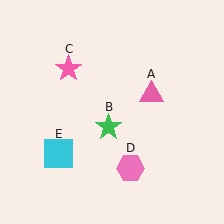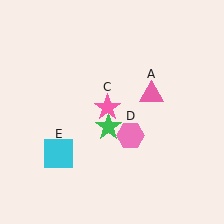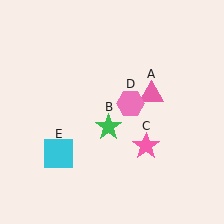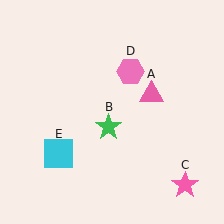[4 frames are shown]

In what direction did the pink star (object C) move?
The pink star (object C) moved down and to the right.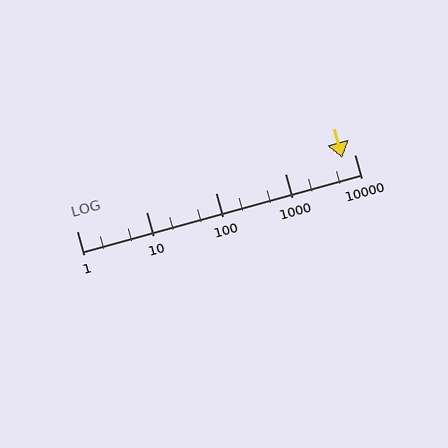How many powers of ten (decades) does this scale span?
The scale spans 4 decades, from 1 to 10000.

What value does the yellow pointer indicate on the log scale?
The pointer indicates approximately 6800.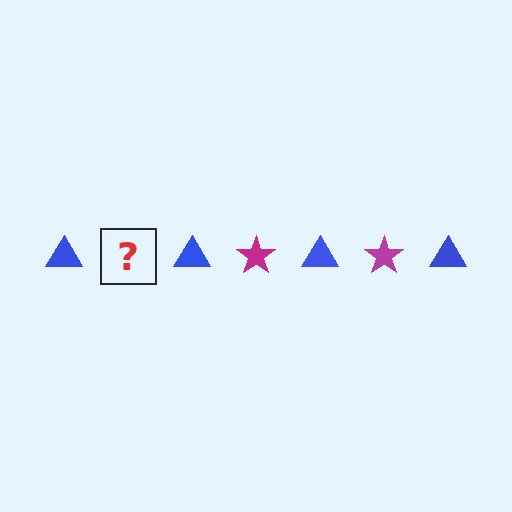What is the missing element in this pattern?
The missing element is a magenta star.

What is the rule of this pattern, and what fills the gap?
The rule is that the pattern alternates between blue triangle and magenta star. The gap should be filled with a magenta star.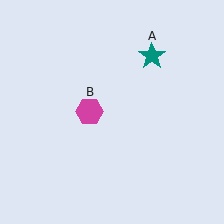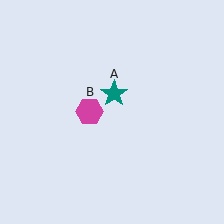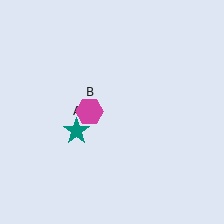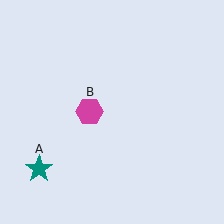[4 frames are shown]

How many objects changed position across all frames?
1 object changed position: teal star (object A).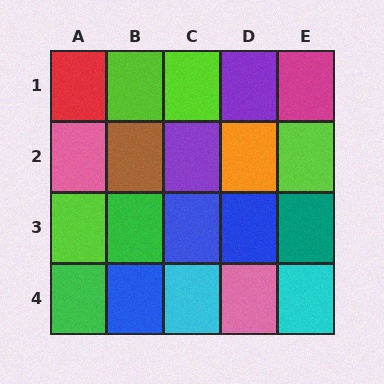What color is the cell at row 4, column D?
Pink.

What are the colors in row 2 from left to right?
Pink, brown, purple, orange, lime.